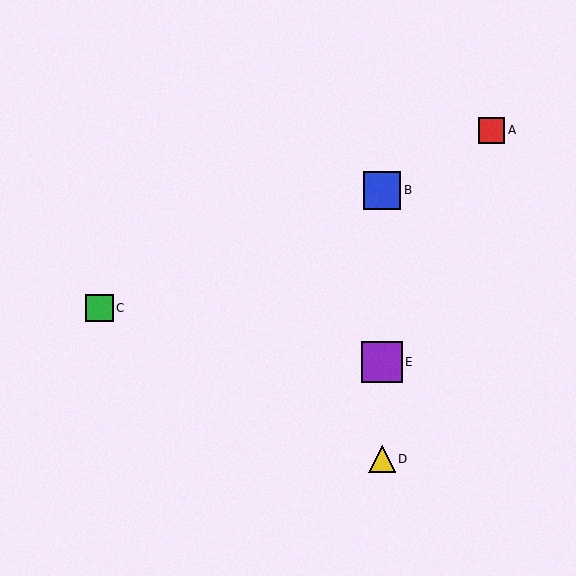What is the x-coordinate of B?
Object B is at x≈382.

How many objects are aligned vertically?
3 objects (B, D, E) are aligned vertically.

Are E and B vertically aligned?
Yes, both are at x≈382.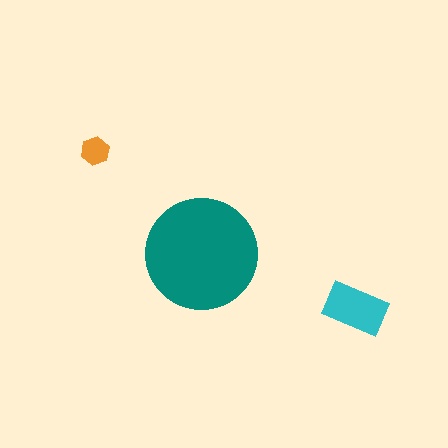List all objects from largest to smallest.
The teal circle, the cyan rectangle, the orange hexagon.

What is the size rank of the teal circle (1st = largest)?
1st.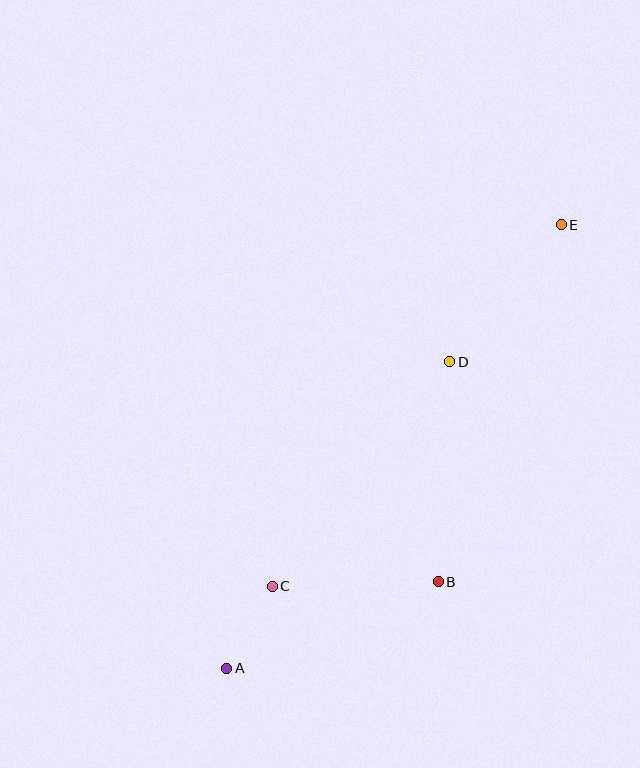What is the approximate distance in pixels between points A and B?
The distance between A and B is approximately 228 pixels.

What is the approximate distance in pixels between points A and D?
The distance between A and D is approximately 379 pixels.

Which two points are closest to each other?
Points A and C are closest to each other.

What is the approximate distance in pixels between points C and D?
The distance between C and D is approximately 286 pixels.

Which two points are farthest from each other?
Points A and E are farthest from each other.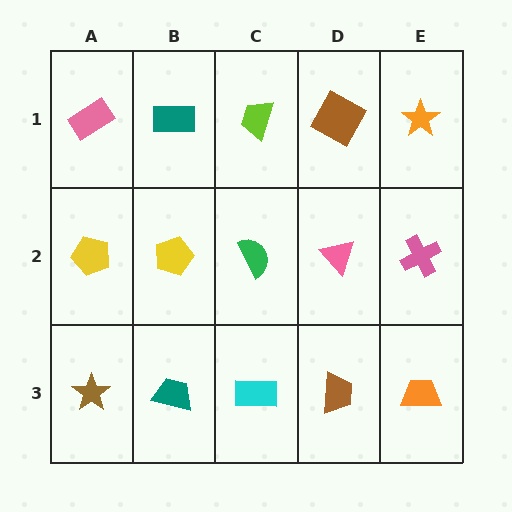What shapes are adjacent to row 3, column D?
A pink triangle (row 2, column D), a cyan rectangle (row 3, column C), an orange trapezoid (row 3, column E).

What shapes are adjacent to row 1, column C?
A green semicircle (row 2, column C), a teal rectangle (row 1, column B), a brown square (row 1, column D).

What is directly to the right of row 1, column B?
A lime trapezoid.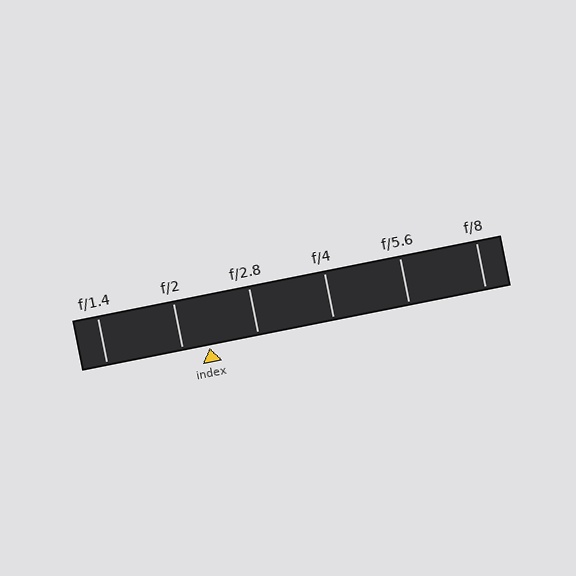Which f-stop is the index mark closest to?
The index mark is closest to f/2.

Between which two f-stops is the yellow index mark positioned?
The index mark is between f/2 and f/2.8.